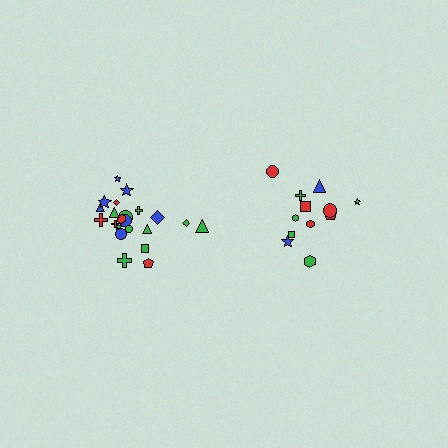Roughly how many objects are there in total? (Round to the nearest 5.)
Roughly 35 objects in total.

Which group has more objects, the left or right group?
The left group.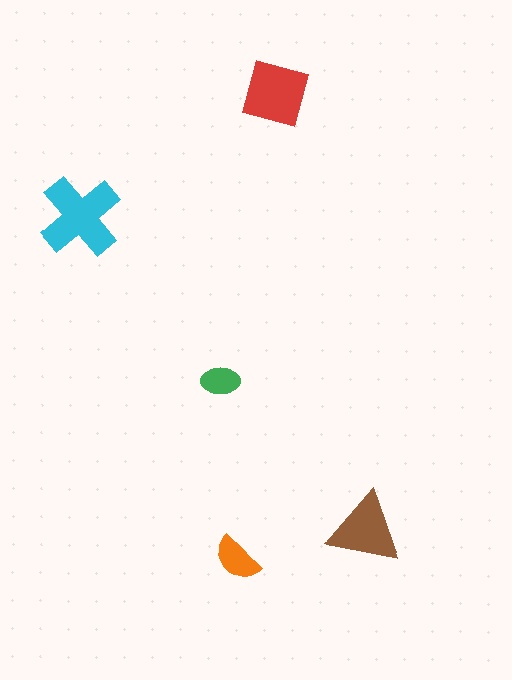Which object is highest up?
The red square is topmost.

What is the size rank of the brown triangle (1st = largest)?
3rd.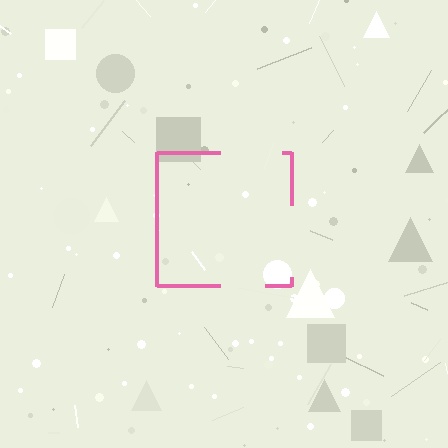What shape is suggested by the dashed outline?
The dashed outline suggests a square.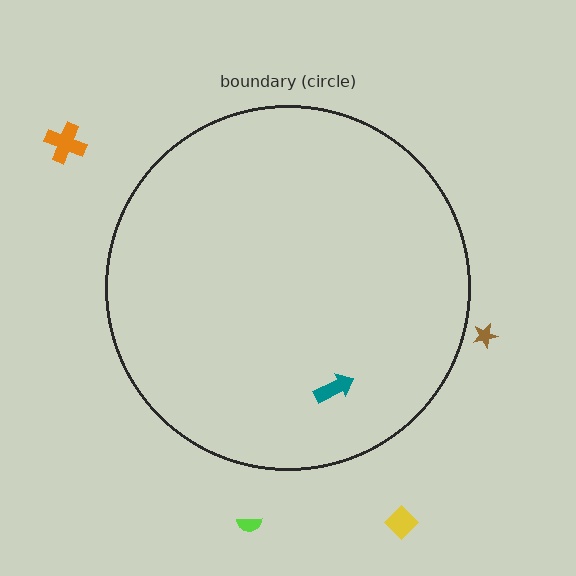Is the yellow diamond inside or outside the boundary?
Outside.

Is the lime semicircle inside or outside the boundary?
Outside.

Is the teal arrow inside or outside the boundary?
Inside.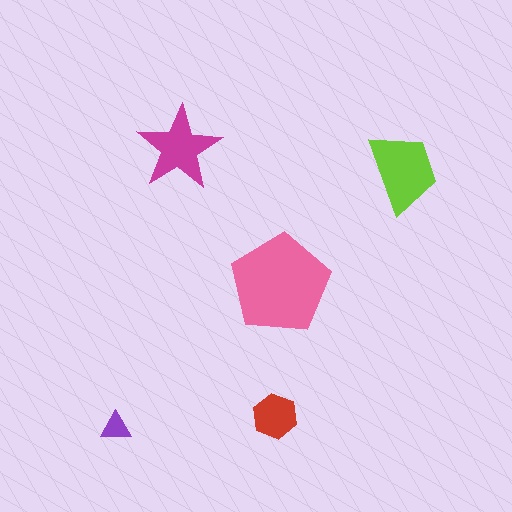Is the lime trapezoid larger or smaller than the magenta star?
Larger.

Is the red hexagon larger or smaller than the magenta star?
Smaller.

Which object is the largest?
The pink pentagon.